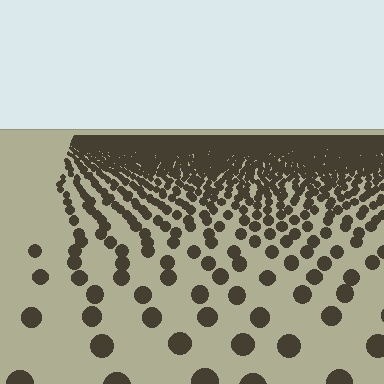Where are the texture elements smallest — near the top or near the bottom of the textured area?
Near the top.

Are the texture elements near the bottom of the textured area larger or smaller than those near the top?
Larger. Near the bottom, elements are closer to the viewer and appear at a bigger on-screen size.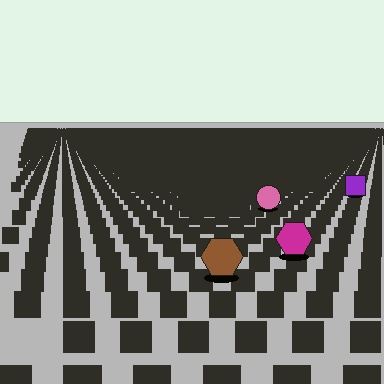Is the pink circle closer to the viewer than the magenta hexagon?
No. The magenta hexagon is closer — you can tell from the texture gradient: the ground texture is coarser near it.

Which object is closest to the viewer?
The brown hexagon is closest. The texture marks near it are larger and more spread out.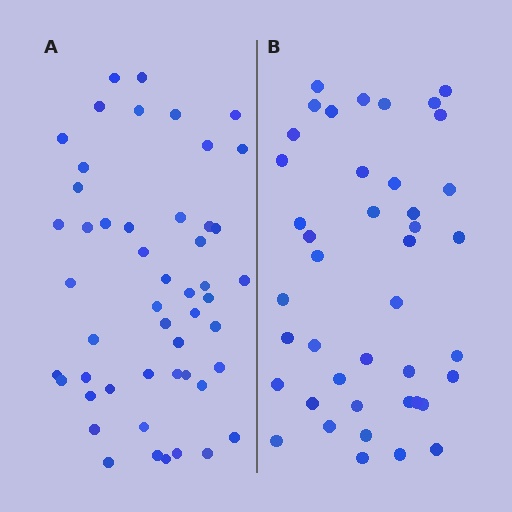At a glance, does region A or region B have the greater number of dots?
Region A (the left region) has more dots.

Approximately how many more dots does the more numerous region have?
Region A has roughly 8 or so more dots than region B.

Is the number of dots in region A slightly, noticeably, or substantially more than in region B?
Region A has only slightly more — the two regions are fairly close. The ratio is roughly 1.2 to 1.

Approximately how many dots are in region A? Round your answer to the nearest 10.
About 50 dots.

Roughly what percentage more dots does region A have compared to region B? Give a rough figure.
About 20% more.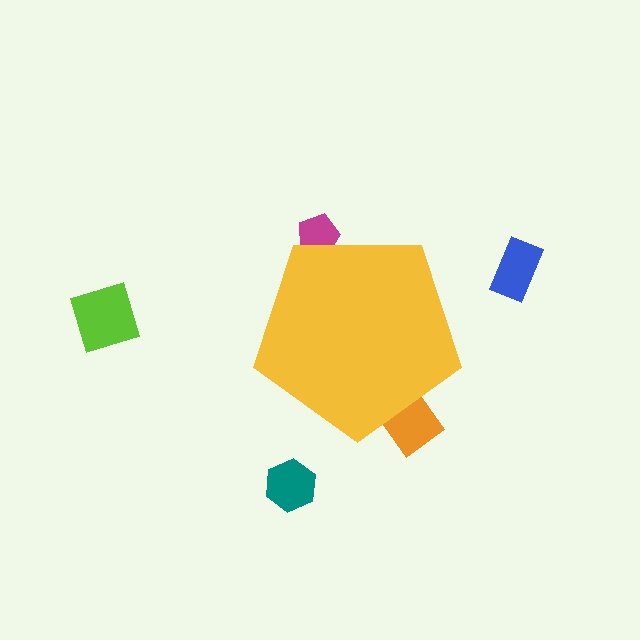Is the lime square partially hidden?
No, the lime square is fully visible.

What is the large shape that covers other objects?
A yellow pentagon.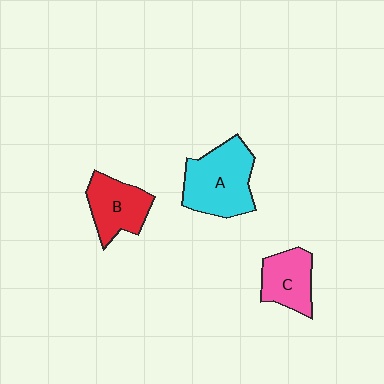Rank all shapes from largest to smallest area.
From largest to smallest: A (cyan), B (red), C (pink).